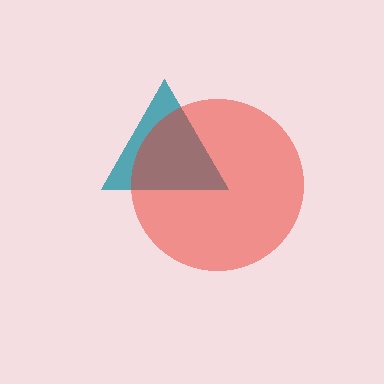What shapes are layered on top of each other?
The layered shapes are: a teal triangle, a red circle.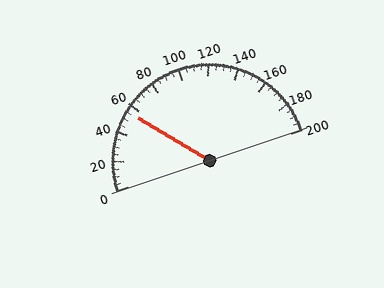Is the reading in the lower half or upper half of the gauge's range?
The reading is in the lower half of the range (0 to 200).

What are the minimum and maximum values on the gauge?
The gauge ranges from 0 to 200.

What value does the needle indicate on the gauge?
The needle indicates approximately 55.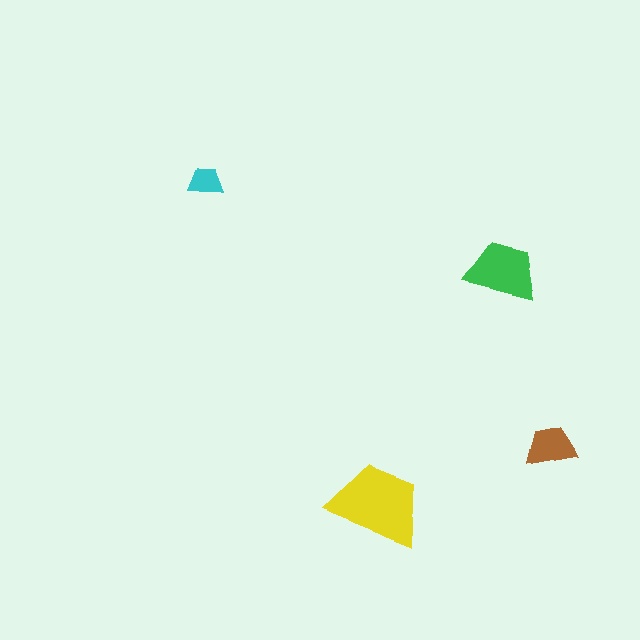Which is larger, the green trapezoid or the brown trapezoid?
The green one.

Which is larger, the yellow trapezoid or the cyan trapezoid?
The yellow one.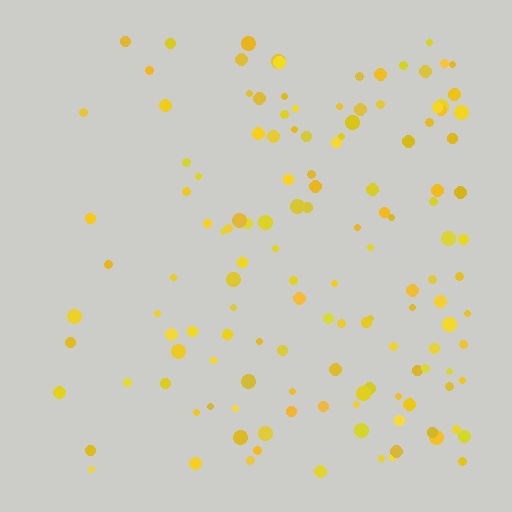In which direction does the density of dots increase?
From left to right, with the right side densest.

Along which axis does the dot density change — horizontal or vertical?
Horizontal.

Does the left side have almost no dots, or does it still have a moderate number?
Still a moderate number, just noticeably fewer than the right.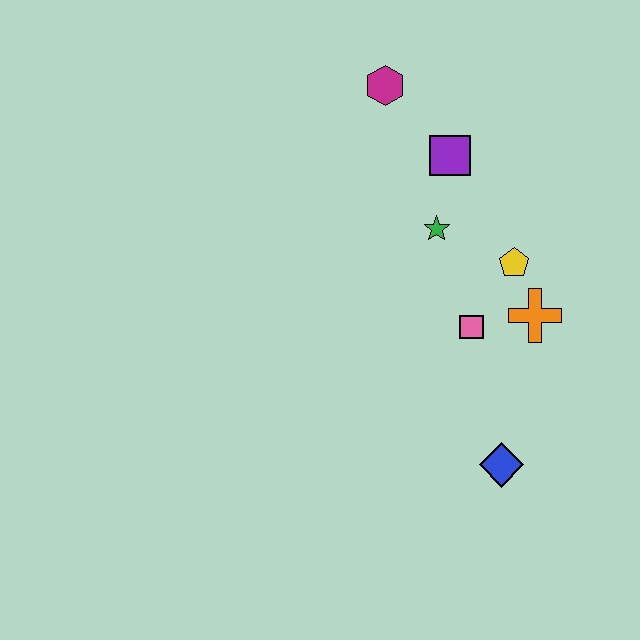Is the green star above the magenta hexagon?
No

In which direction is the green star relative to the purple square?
The green star is below the purple square.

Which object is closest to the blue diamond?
The pink square is closest to the blue diamond.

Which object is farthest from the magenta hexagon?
The blue diamond is farthest from the magenta hexagon.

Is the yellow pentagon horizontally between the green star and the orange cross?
Yes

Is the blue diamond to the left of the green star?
No